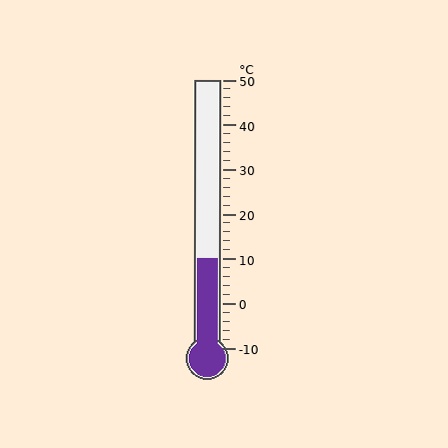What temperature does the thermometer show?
The thermometer shows approximately 10°C.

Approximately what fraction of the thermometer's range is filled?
The thermometer is filled to approximately 35% of its range.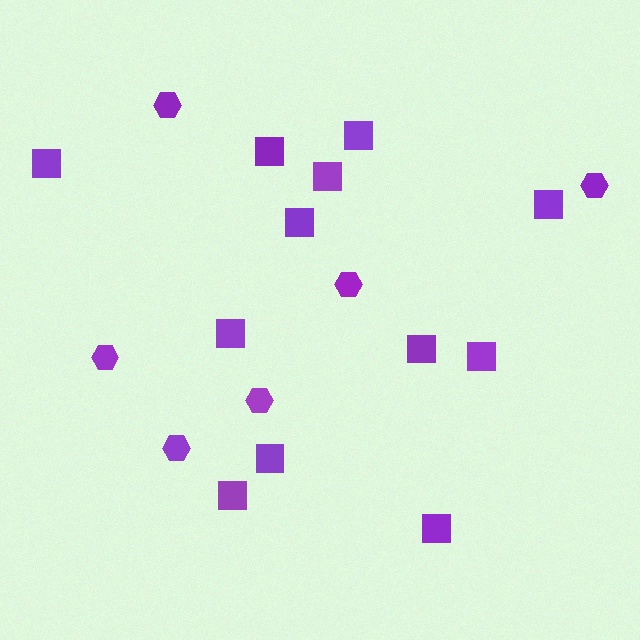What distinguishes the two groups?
There are 2 groups: one group of hexagons (6) and one group of squares (12).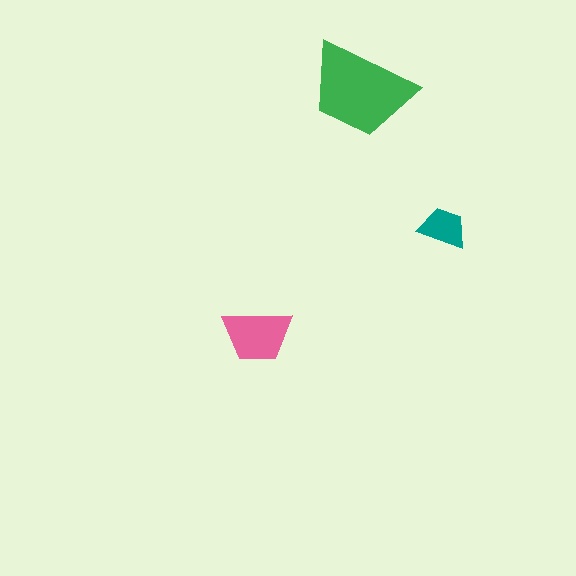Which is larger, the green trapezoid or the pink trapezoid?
The green one.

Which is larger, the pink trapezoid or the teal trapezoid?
The pink one.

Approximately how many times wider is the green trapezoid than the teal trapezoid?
About 2 times wider.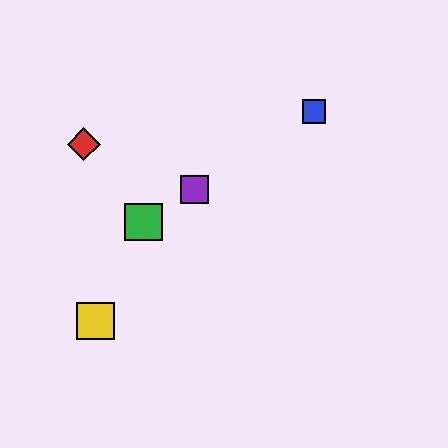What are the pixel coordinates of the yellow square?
The yellow square is at (96, 321).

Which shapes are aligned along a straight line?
The blue square, the green square, the purple square are aligned along a straight line.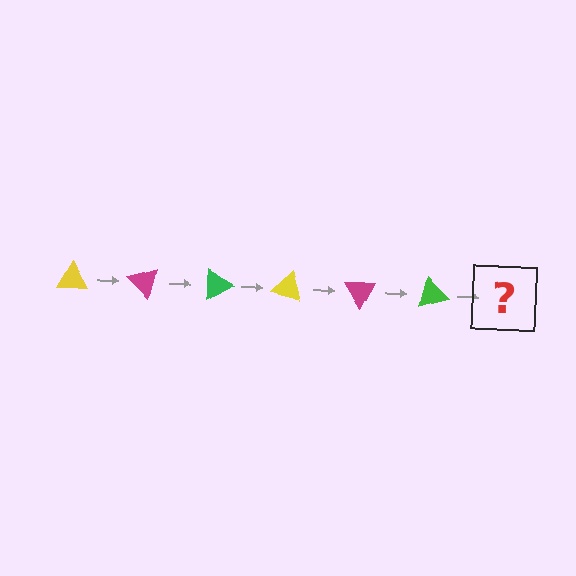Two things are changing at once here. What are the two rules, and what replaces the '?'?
The two rules are that it rotates 45 degrees each step and the color cycles through yellow, magenta, and green. The '?' should be a yellow triangle, rotated 270 degrees from the start.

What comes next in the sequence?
The next element should be a yellow triangle, rotated 270 degrees from the start.